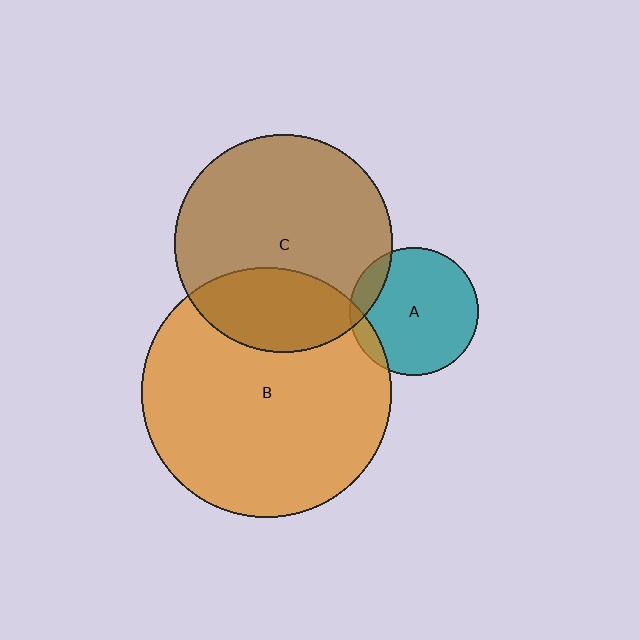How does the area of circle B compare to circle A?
Approximately 3.8 times.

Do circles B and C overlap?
Yes.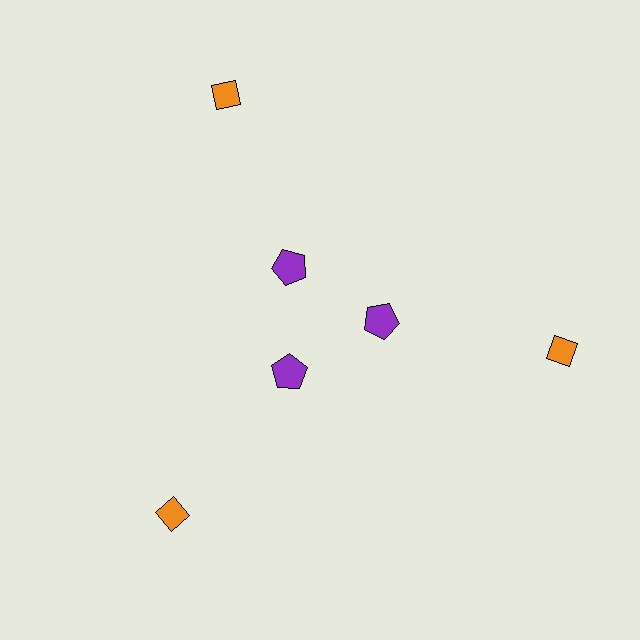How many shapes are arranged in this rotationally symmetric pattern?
There are 6 shapes, arranged in 3 groups of 2.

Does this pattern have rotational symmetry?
Yes, this pattern has 3-fold rotational symmetry. It looks the same after rotating 120 degrees around the center.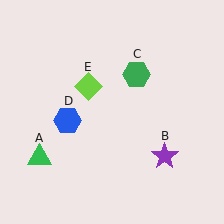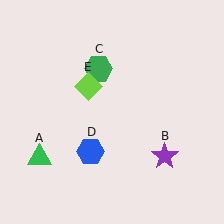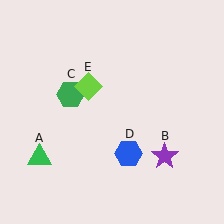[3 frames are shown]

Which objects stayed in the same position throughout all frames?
Green triangle (object A) and purple star (object B) and lime diamond (object E) remained stationary.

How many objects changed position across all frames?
2 objects changed position: green hexagon (object C), blue hexagon (object D).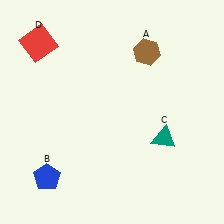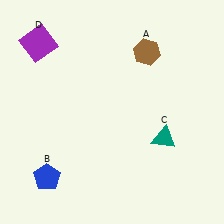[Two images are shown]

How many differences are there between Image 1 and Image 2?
There is 1 difference between the two images.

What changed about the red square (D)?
In Image 1, D is red. In Image 2, it changed to purple.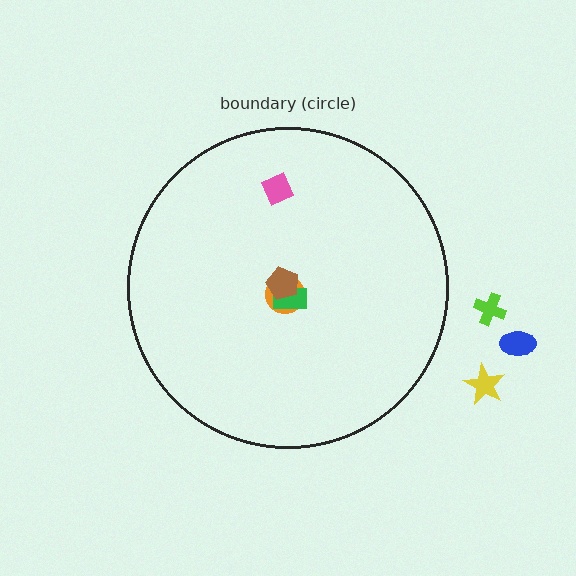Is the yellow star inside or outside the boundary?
Outside.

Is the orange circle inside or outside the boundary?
Inside.